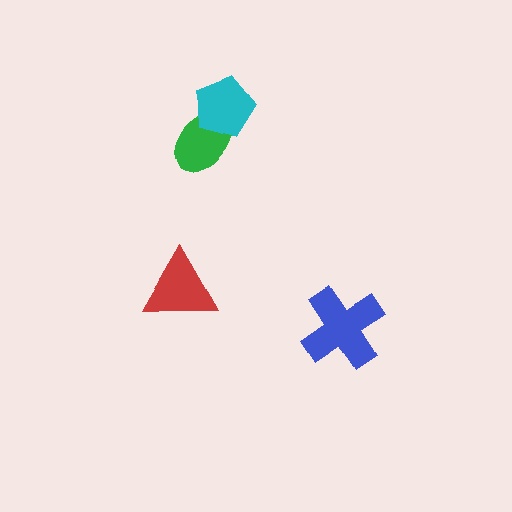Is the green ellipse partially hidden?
Yes, it is partially covered by another shape.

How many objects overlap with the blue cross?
0 objects overlap with the blue cross.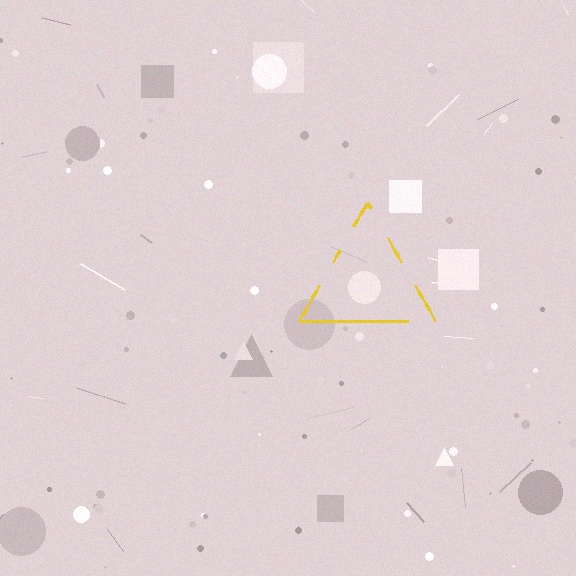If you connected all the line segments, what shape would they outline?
They would outline a triangle.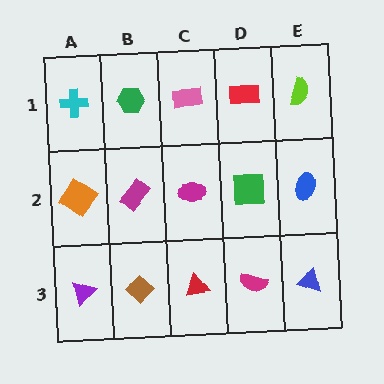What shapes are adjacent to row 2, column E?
A lime semicircle (row 1, column E), a blue triangle (row 3, column E), a green square (row 2, column D).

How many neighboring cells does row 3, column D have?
3.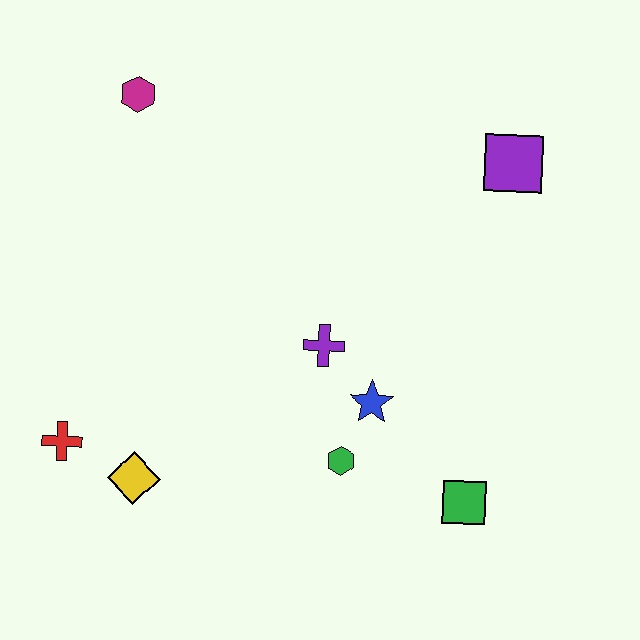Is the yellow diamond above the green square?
Yes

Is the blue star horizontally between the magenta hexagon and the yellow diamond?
No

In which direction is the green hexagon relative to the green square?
The green hexagon is to the left of the green square.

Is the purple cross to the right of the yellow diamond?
Yes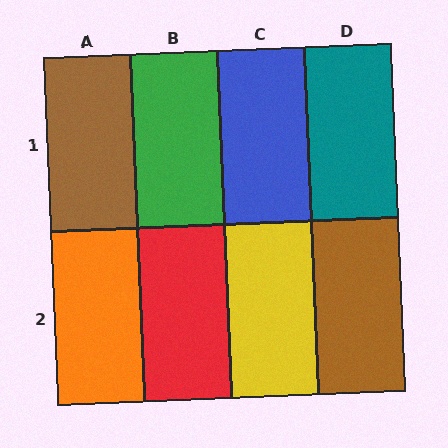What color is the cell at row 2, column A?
Orange.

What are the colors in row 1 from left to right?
Brown, green, blue, teal.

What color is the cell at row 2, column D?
Brown.